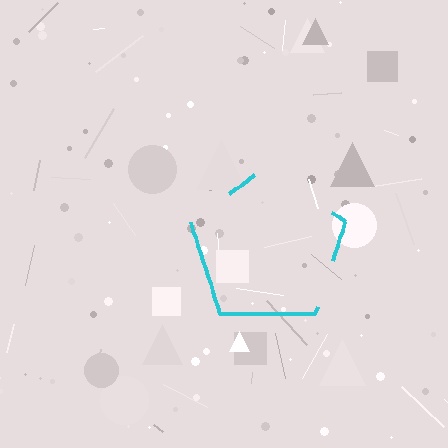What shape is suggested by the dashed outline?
The dashed outline suggests a pentagon.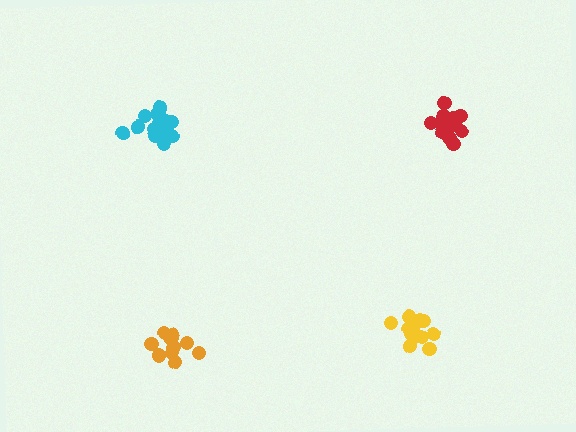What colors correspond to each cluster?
The clusters are colored: yellow, orange, red, cyan.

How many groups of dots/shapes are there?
There are 4 groups.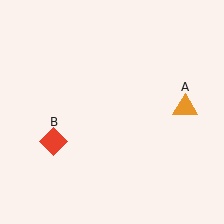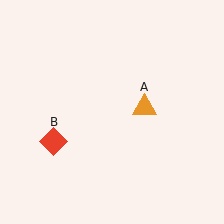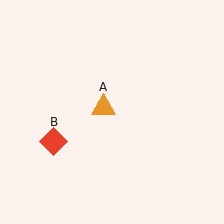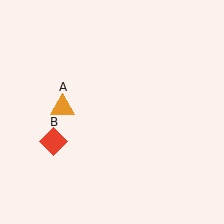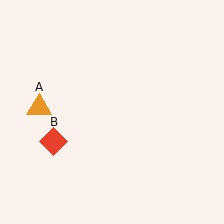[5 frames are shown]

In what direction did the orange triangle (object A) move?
The orange triangle (object A) moved left.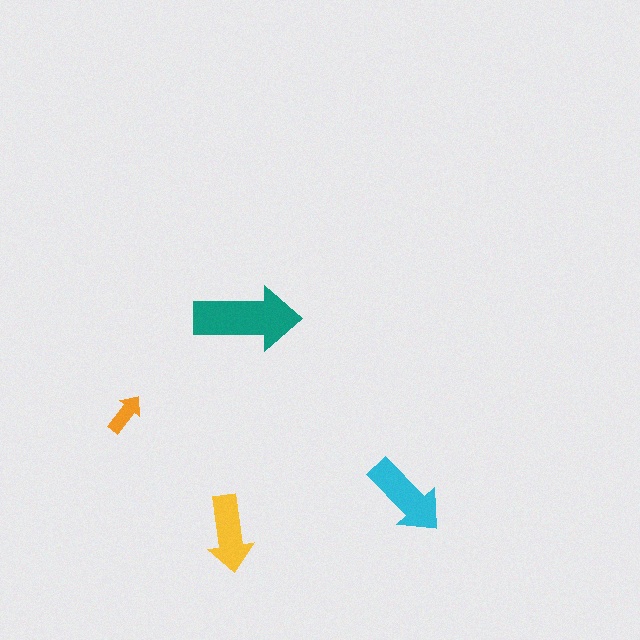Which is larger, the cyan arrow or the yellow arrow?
The cyan one.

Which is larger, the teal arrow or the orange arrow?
The teal one.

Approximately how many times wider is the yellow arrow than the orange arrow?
About 2 times wider.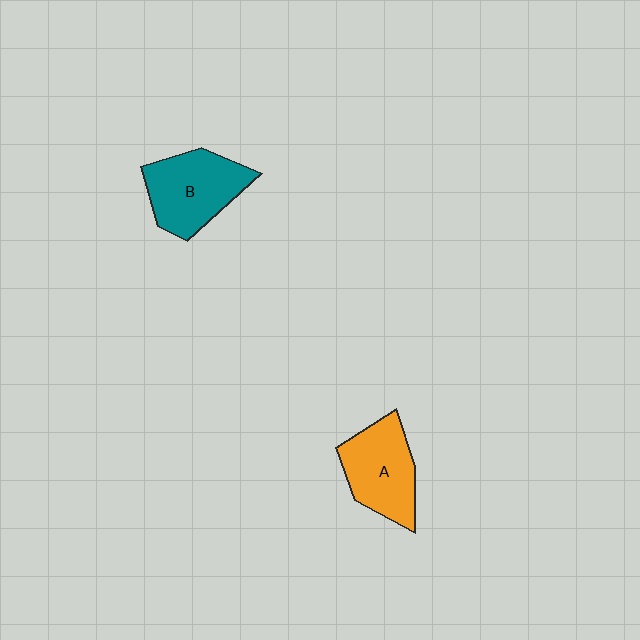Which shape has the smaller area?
Shape A (orange).